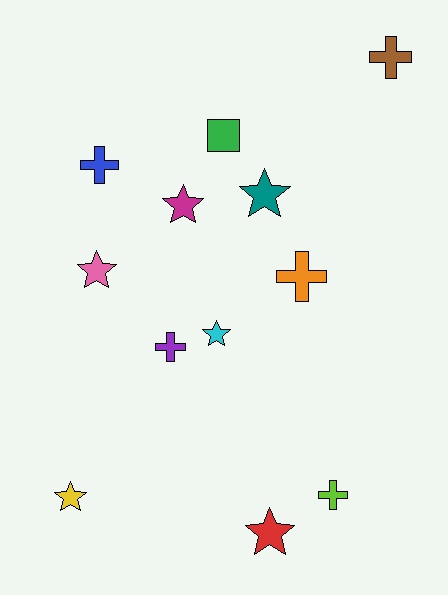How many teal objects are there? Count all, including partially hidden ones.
There is 1 teal object.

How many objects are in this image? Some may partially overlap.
There are 12 objects.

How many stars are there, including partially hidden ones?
There are 6 stars.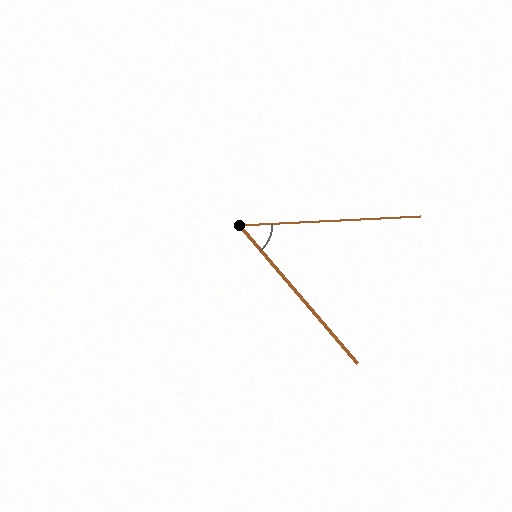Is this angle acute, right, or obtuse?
It is acute.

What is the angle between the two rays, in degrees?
Approximately 52 degrees.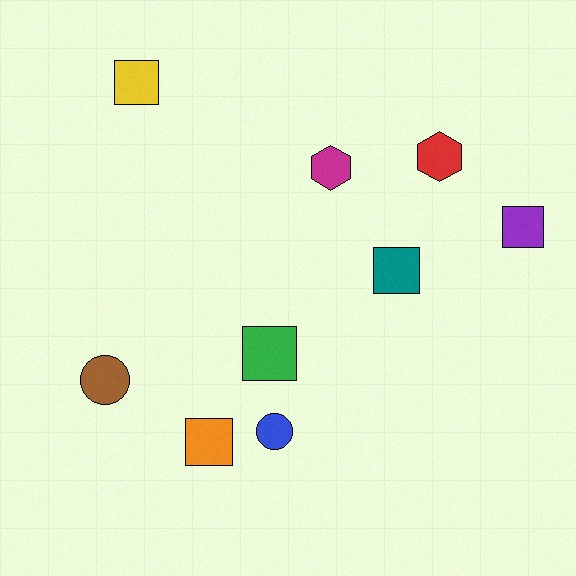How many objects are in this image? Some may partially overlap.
There are 9 objects.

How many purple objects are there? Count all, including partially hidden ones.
There is 1 purple object.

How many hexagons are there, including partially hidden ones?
There are 2 hexagons.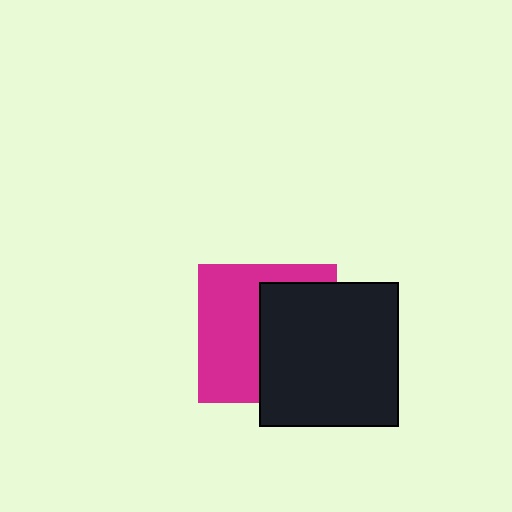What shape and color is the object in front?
The object in front is a black rectangle.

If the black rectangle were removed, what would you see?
You would see the complete magenta square.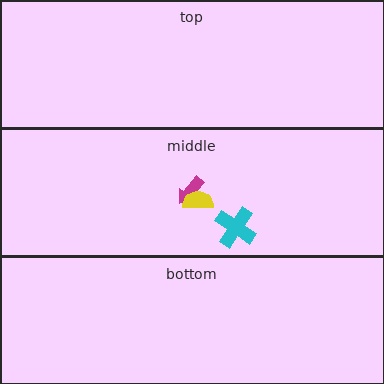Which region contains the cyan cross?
The middle region.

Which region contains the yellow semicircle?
The middle region.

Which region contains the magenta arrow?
The middle region.